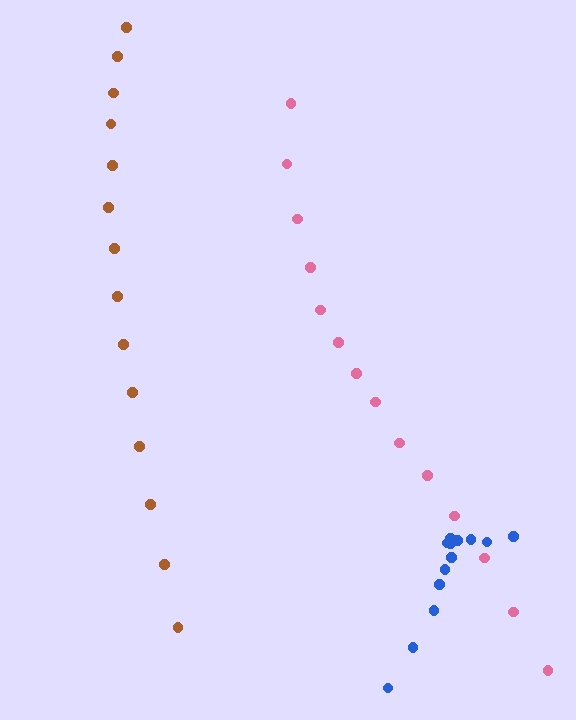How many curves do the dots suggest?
There are 3 distinct paths.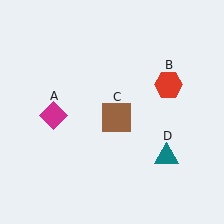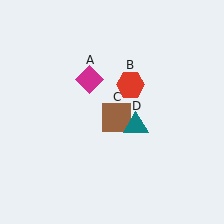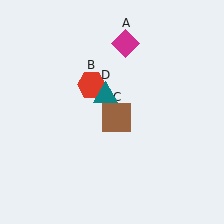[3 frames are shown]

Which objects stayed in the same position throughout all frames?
Brown square (object C) remained stationary.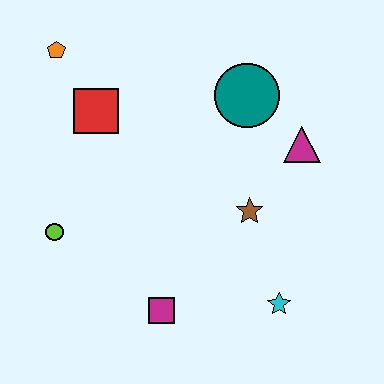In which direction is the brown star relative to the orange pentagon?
The brown star is to the right of the orange pentagon.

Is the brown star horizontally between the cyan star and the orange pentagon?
Yes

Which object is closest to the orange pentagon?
The red square is closest to the orange pentagon.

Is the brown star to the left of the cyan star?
Yes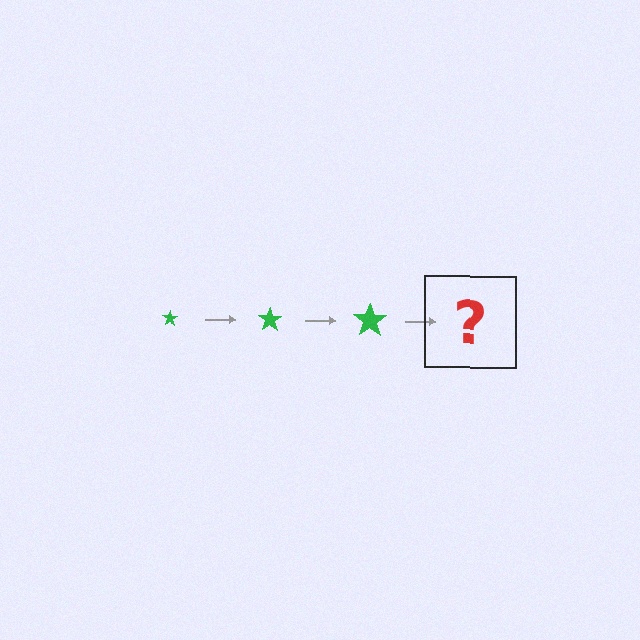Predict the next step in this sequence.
The next step is a green star, larger than the previous one.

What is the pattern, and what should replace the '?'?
The pattern is that the star gets progressively larger each step. The '?' should be a green star, larger than the previous one.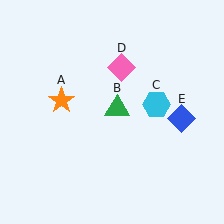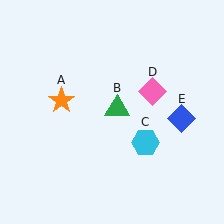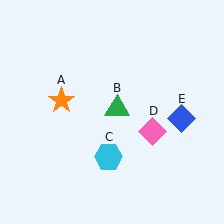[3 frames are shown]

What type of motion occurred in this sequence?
The cyan hexagon (object C), pink diamond (object D) rotated clockwise around the center of the scene.